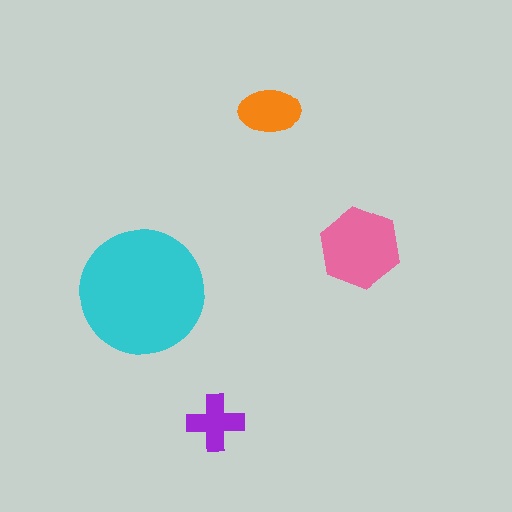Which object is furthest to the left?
The cyan circle is leftmost.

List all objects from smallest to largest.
The purple cross, the orange ellipse, the pink hexagon, the cyan circle.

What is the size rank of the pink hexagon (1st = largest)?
2nd.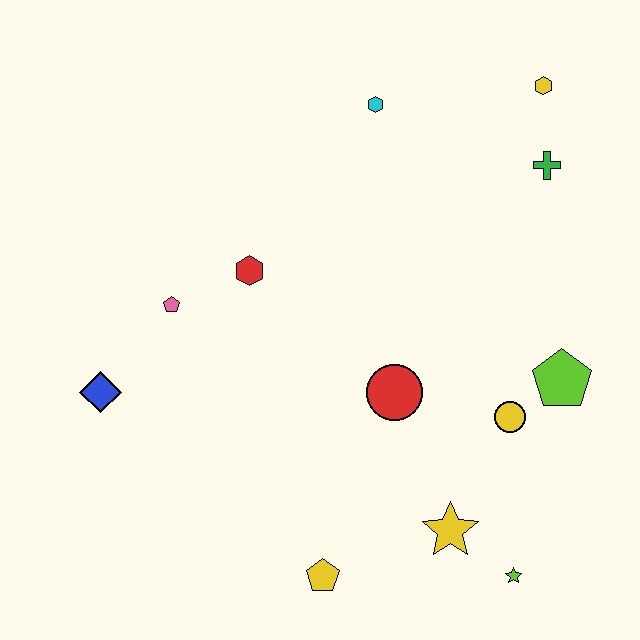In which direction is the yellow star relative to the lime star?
The yellow star is to the left of the lime star.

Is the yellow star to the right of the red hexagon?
Yes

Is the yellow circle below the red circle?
Yes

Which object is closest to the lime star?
The yellow star is closest to the lime star.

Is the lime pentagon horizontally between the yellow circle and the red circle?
No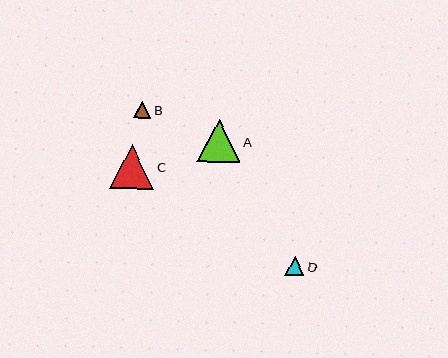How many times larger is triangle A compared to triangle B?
Triangle A is approximately 2.4 times the size of triangle B.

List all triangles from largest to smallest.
From largest to smallest: C, A, D, B.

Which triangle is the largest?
Triangle C is the largest with a size of approximately 44 pixels.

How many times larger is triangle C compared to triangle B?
Triangle C is approximately 2.5 times the size of triangle B.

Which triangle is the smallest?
Triangle B is the smallest with a size of approximately 17 pixels.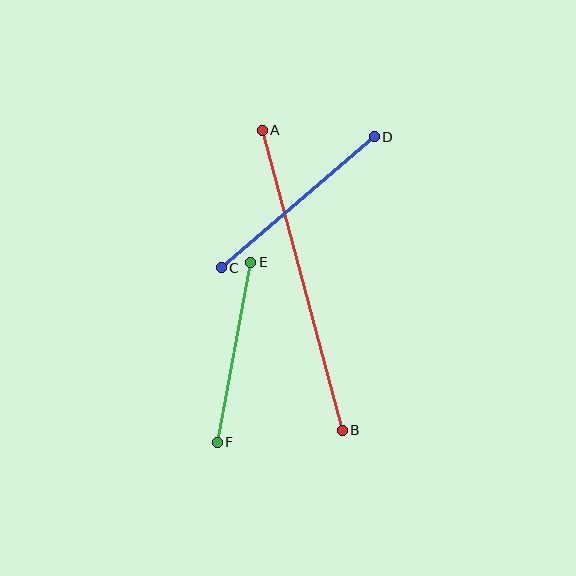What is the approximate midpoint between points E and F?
The midpoint is at approximately (234, 352) pixels.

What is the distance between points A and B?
The distance is approximately 311 pixels.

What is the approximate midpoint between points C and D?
The midpoint is at approximately (298, 202) pixels.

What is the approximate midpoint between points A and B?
The midpoint is at approximately (302, 280) pixels.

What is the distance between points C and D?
The distance is approximately 201 pixels.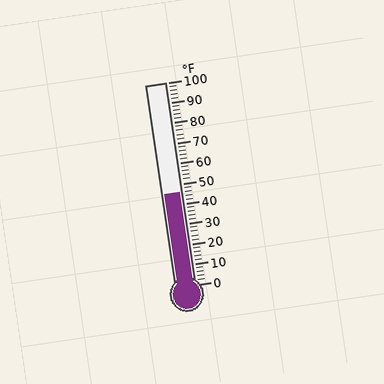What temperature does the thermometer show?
The thermometer shows approximately 46°F.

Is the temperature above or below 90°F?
The temperature is below 90°F.